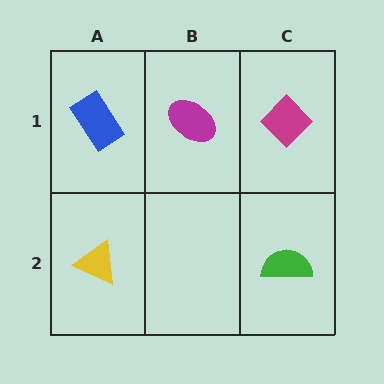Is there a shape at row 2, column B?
No, that cell is empty.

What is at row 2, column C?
A green semicircle.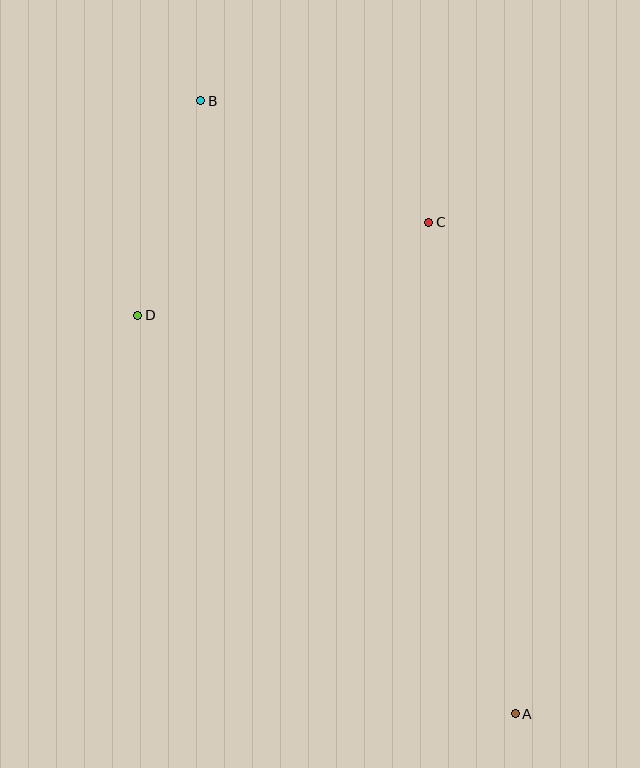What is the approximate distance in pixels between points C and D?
The distance between C and D is approximately 306 pixels.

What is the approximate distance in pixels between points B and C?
The distance between B and C is approximately 258 pixels.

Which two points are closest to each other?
Points B and D are closest to each other.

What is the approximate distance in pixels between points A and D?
The distance between A and D is approximately 549 pixels.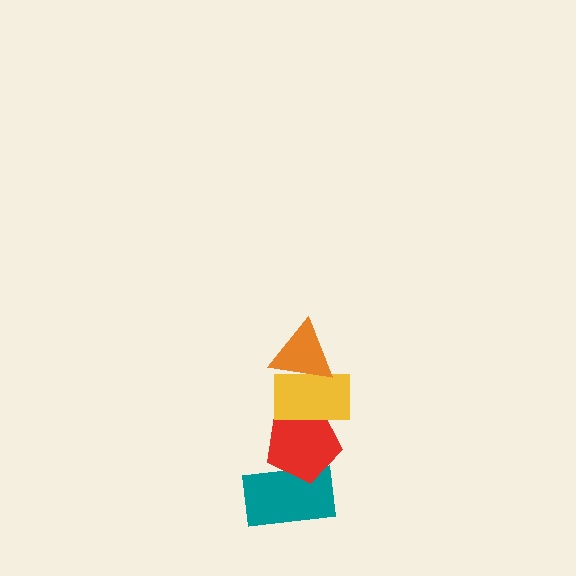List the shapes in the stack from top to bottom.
From top to bottom: the orange triangle, the yellow rectangle, the red pentagon, the teal rectangle.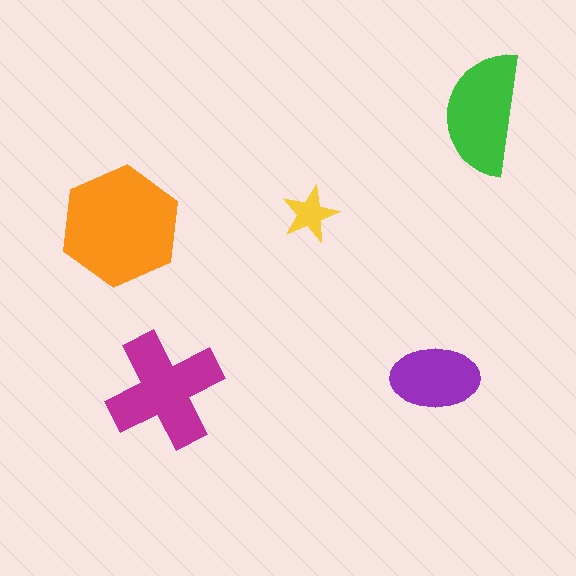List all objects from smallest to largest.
The yellow star, the purple ellipse, the green semicircle, the magenta cross, the orange hexagon.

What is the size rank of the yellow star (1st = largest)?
5th.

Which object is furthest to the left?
The orange hexagon is leftmost.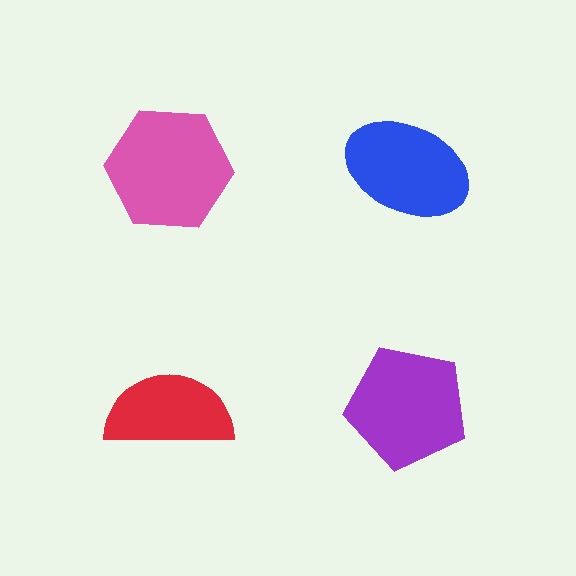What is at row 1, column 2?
A blue ellipse.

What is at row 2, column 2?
A purple pentagon.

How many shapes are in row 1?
2 shapes.